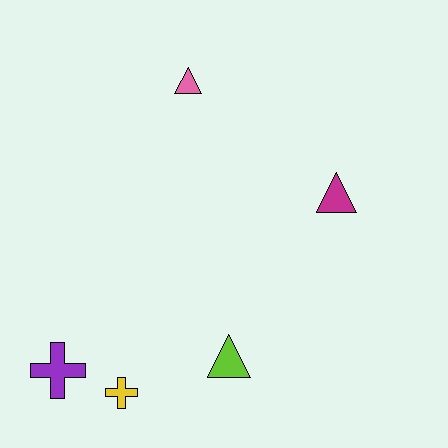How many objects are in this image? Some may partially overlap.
There are 5 objects.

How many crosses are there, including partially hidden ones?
There are 2 crosses.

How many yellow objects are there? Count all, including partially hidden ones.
There is 1 yellow object.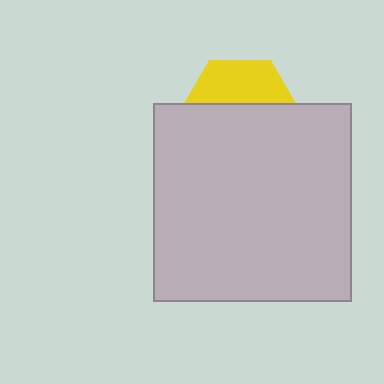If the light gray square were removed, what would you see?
You would see the complete yellow hexagon.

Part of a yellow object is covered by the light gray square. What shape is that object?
It is a hexagon.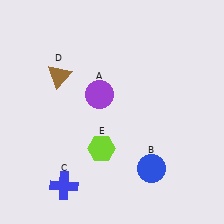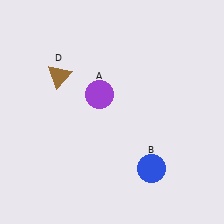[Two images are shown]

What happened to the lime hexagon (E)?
The lime hexagon (E) was removed in Image 2. It was in the bottom-left area of Image 1.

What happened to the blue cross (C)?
The blue cross (C) was removed in Image 2. It was in the bottom-left area of Image 1.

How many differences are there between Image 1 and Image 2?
There are 2 differences between the two images.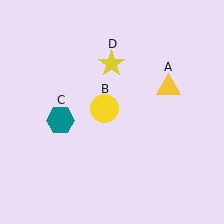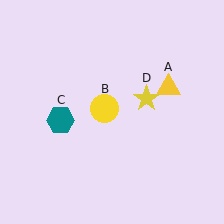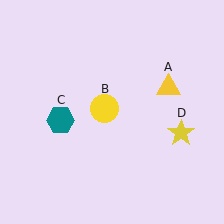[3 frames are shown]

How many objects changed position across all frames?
1 object changed position: yellow star (object D).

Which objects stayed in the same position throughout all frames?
Yellow triangle (object A) and yellow circle (object B) and teal hexagon (object C) remained stationary.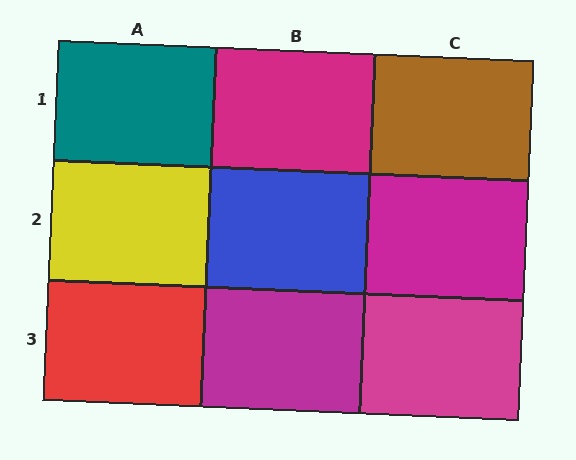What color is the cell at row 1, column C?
Brown.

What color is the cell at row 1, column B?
Magenta.